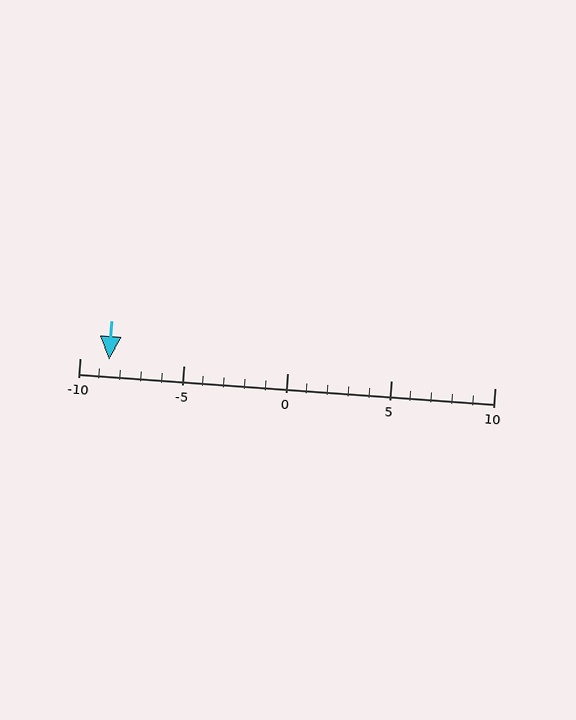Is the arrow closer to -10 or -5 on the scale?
The arrow is closer to -10.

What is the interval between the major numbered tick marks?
The major tick marks are spaced 5 units apart.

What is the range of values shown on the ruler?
The ruler shows values from -10 to 10.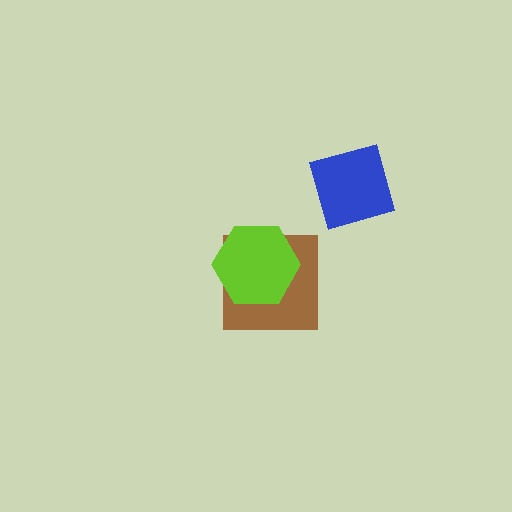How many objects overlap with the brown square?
1 object overlaps with the brown square.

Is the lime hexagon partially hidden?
No, no other shape covers it.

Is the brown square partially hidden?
Yes, it is partially covered by another shape.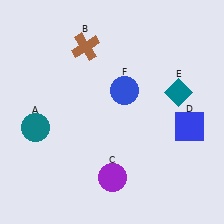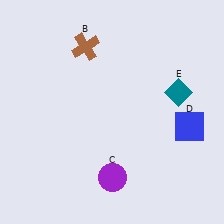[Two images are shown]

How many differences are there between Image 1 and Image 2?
There are 2 differences between the two images.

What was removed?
The teal circle (A), the blue circle (F) were removed in Image 2.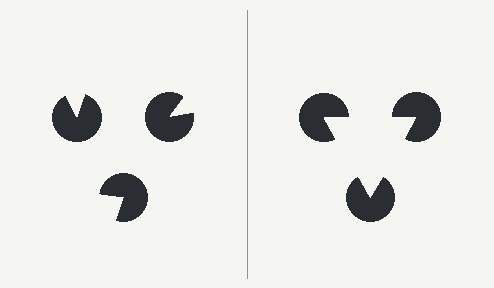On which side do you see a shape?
An illusory triangle appears on the right side. On the left side the wedge cuts are rotated, so no coherent shape forms.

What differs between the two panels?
The pac-man discs are positioned identically on both sides; only the wedge orientations differ. On the right they align to a triangle; on the left they are misaligned.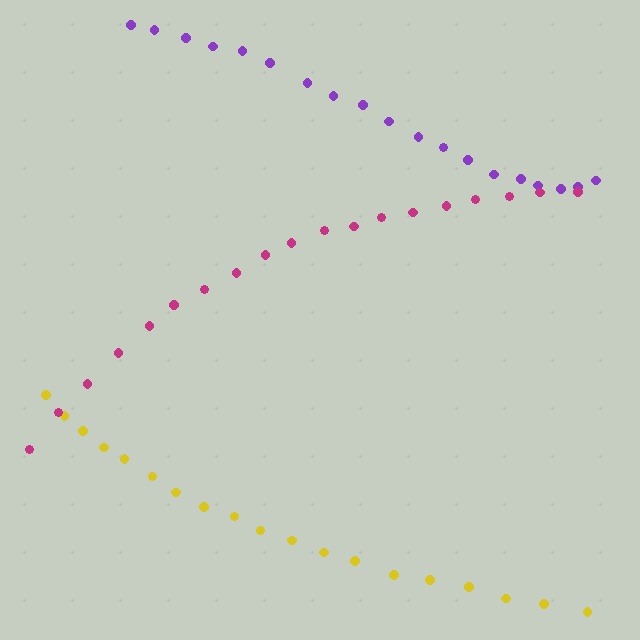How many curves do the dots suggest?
There are 3 distinct paths.